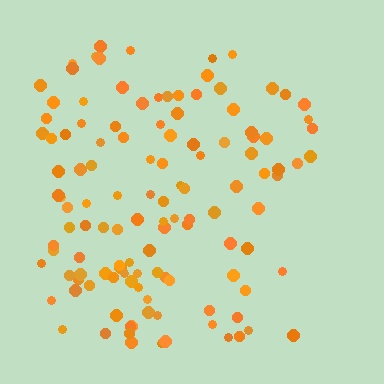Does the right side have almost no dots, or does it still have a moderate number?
Still a moderate number, just noticeably fewer than the left.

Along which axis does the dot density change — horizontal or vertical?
Horizontal.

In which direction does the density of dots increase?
From right to left, with the left side densest.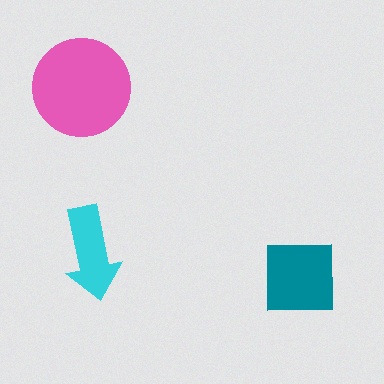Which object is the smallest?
The cyan arrow.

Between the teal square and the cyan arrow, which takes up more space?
The teal square.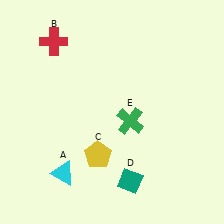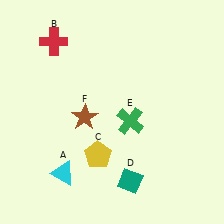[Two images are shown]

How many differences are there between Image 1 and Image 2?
There is 1 difference between the two images.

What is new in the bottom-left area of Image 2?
A brown star (F) was added in the bottom-left area of Image 2.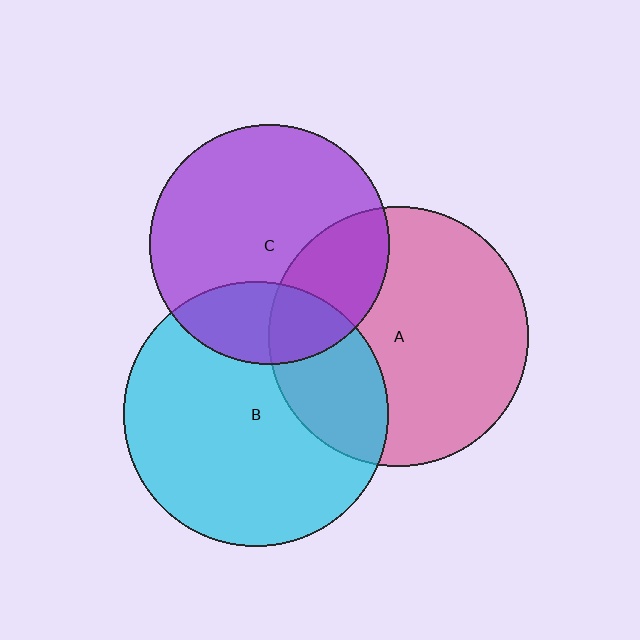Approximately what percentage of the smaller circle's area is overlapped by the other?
Approximately 25%.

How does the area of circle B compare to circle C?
Approximately 1.2 times.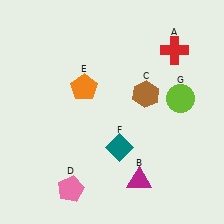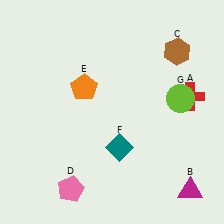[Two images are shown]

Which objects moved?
The objects that moved are: the red cross (A), the magenta triangle (B), the brown hexagon (C).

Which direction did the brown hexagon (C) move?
The brown hexagon (C) moved up.